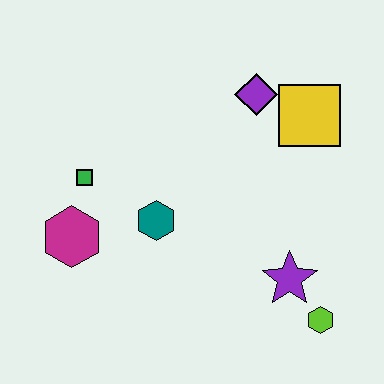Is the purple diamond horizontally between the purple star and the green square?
Yes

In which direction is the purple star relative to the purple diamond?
The purple star is below the purple diamond.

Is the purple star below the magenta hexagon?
Yes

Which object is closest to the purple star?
The lime hexagon is closest to the purple star.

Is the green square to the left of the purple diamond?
Yes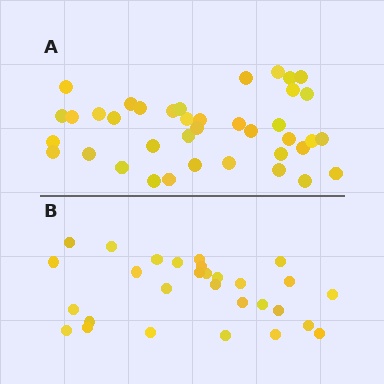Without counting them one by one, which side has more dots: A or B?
Region A (the top region) has more dots.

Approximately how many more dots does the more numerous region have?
Region A has roughly 10 or so more dots than region B.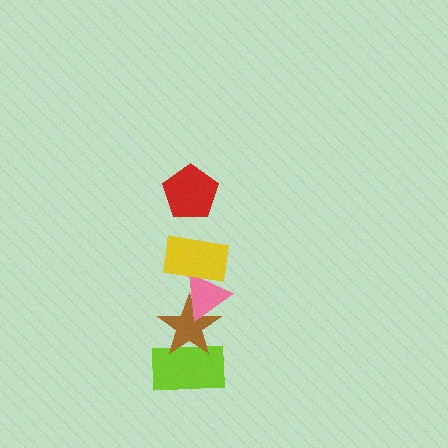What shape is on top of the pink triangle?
The yellow rectangle is on top of the pink triangle.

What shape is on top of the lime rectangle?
The brown star is on top of the lime rectangle.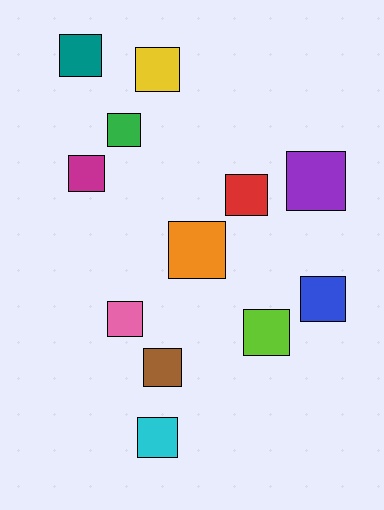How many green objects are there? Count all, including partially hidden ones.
There is 1 green object.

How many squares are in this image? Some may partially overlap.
There are 12 squares.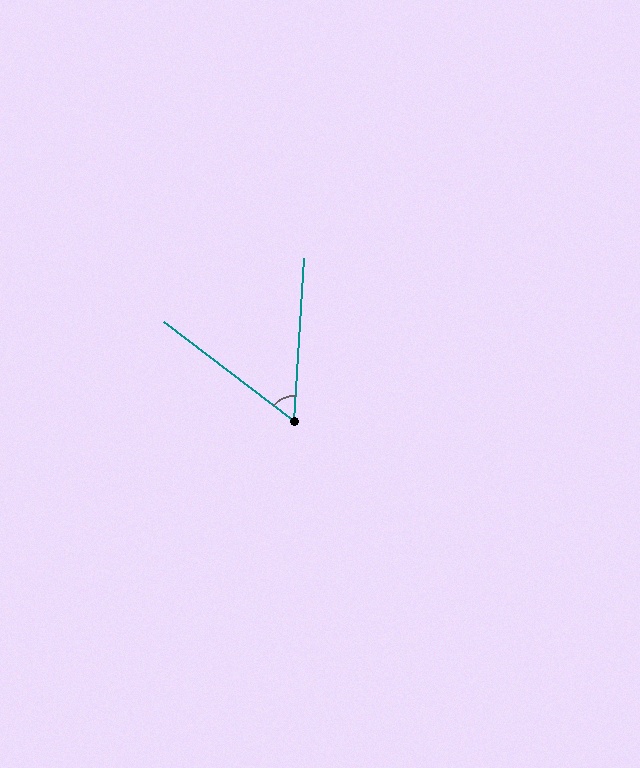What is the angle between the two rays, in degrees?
Approximately 56 degrees.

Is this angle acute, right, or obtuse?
It is acute.